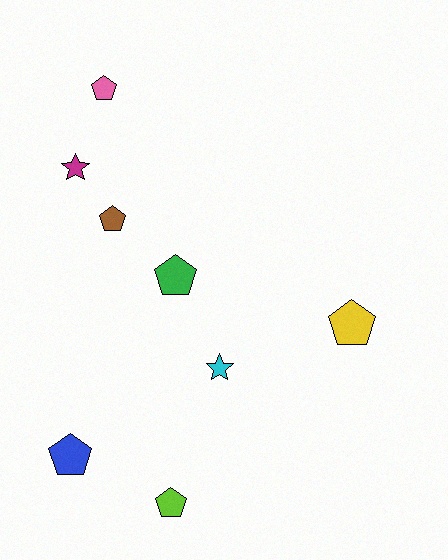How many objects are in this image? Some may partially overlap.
There are 8 objects.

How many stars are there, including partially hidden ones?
There are 2 stars.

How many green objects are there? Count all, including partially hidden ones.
There is 1 green object.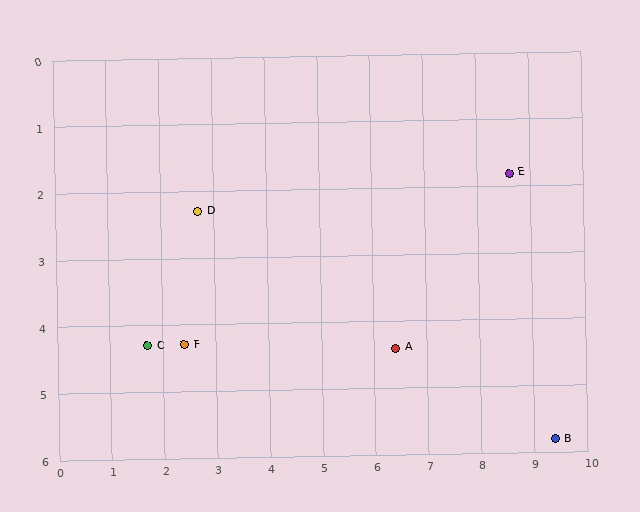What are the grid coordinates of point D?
Point D is at approximately (2.7, 2.3).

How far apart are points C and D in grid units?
Points C and D are about 2.2 grid units apart.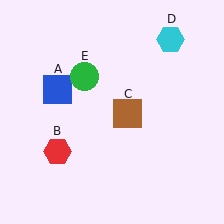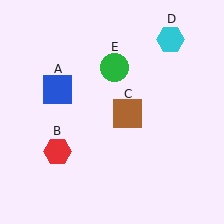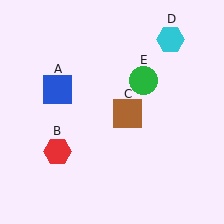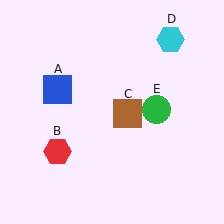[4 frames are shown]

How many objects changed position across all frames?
1 object changed position: green circle (object E).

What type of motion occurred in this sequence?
The green circle (object E) rotated clockwise around the center of the scene.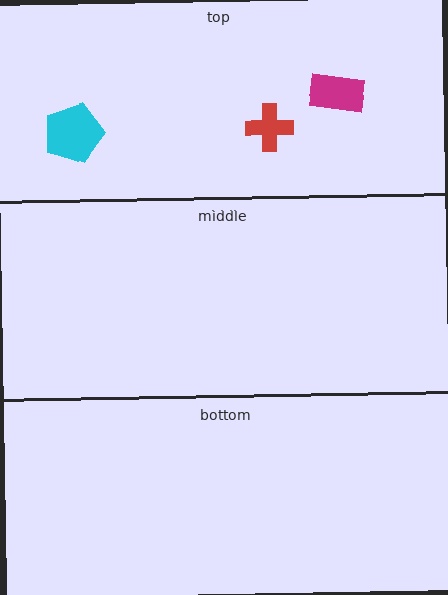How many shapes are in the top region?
3.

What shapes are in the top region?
The cyan pentagon, the magenta rectangle, the red cross.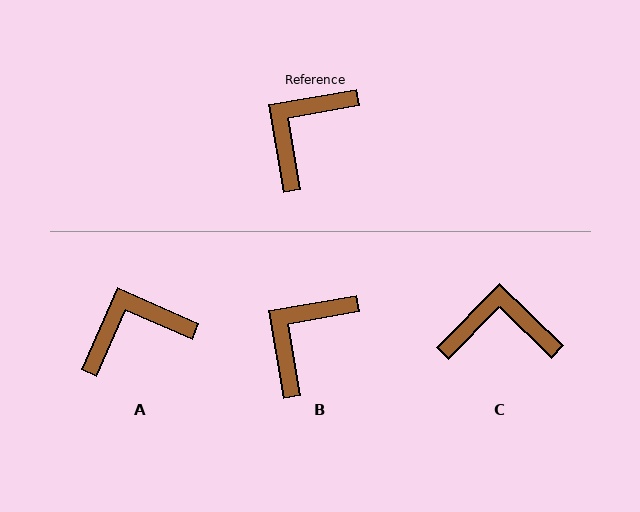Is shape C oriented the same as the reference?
No, it is off by about 54 degrees.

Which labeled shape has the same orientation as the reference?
B.